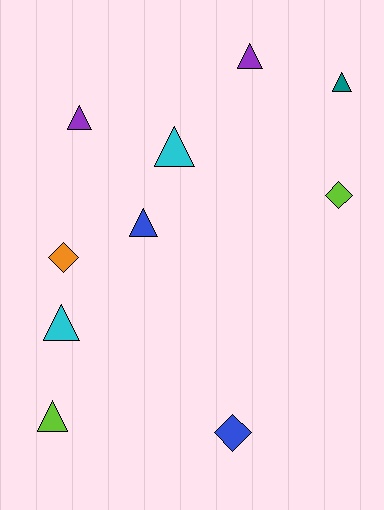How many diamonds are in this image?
There are 3 diamonds.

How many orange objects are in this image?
There is 1 orange object.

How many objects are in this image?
There are 10 objects.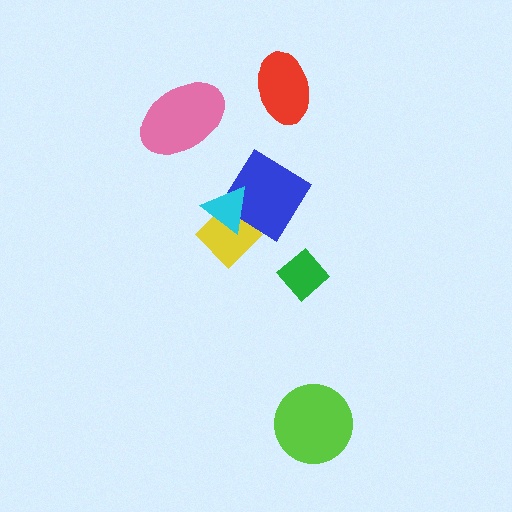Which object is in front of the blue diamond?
The cyan triangle is in front of the blue diamond.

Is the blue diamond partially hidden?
Yes, it is partially covered by another shape.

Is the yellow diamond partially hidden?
Yes, it is partially covered by another shape.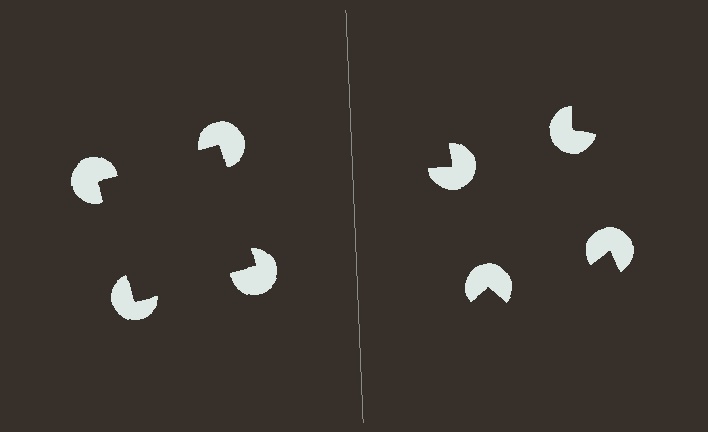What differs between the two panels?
The pac-man discs are positioned identically on both sides; only the wedge orientations differ. On the left they align to a square; on the right they are misaligned.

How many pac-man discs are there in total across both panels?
8 — 4 on each side.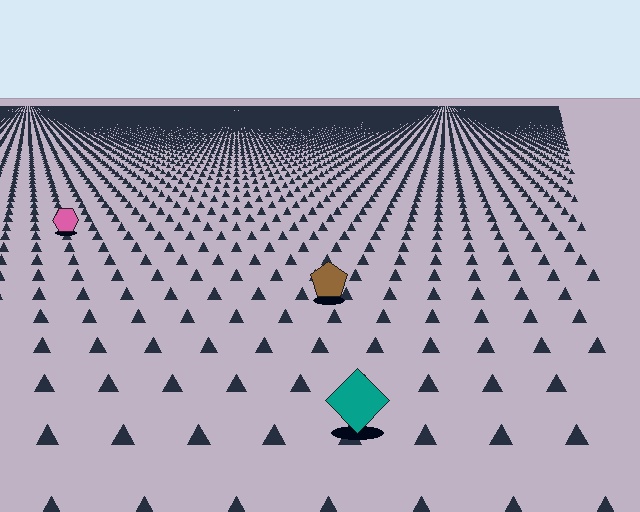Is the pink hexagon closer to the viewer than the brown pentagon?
No. The brown pentagon is closer — you can tell from the texture gradient: the ground texture is coarser near it.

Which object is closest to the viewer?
The teal diamond is closest. The texture marks near it are larger and more spread out.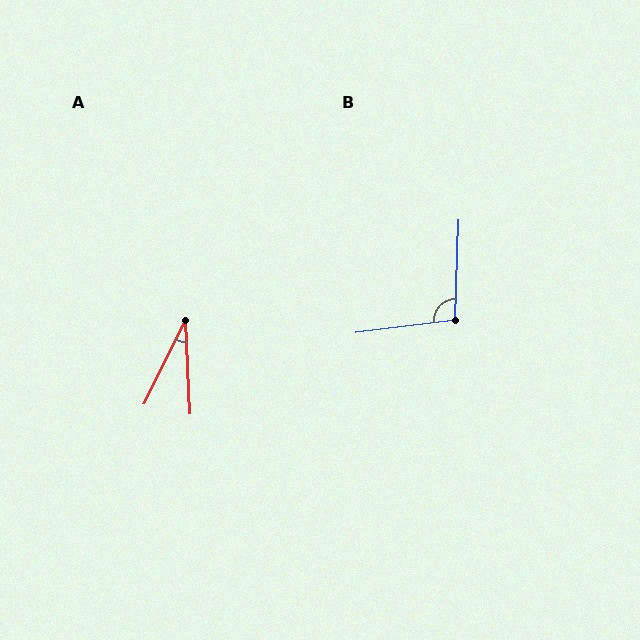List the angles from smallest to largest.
A (29°), B (99°).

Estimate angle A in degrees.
Approximately 29 degrees.